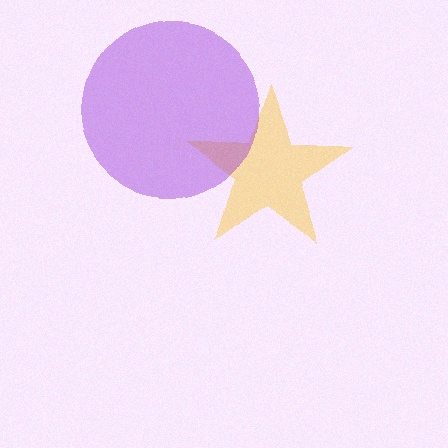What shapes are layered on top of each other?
The layered shapes are: a yellow star, a purple circle.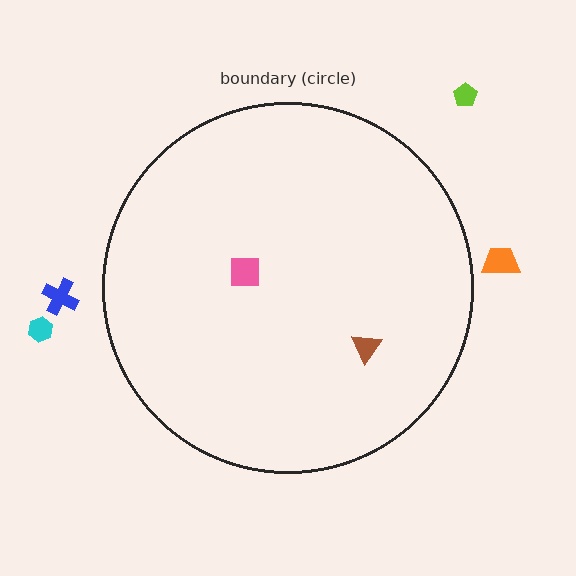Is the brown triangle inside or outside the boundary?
Inside.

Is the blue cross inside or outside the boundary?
Outside.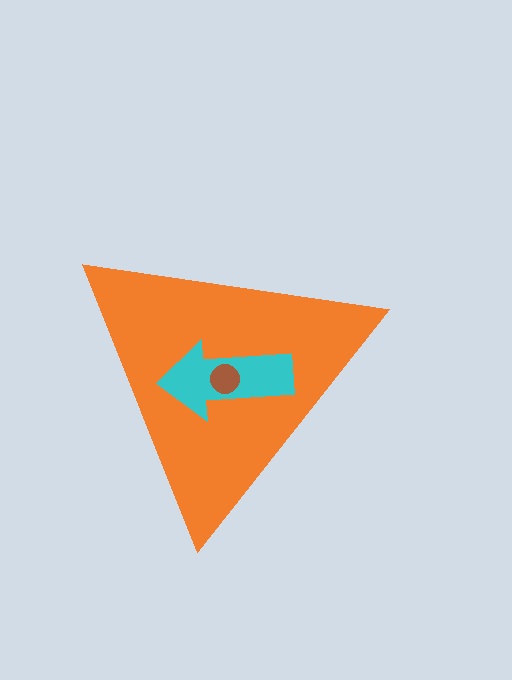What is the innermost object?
The brown circle.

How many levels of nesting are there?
3.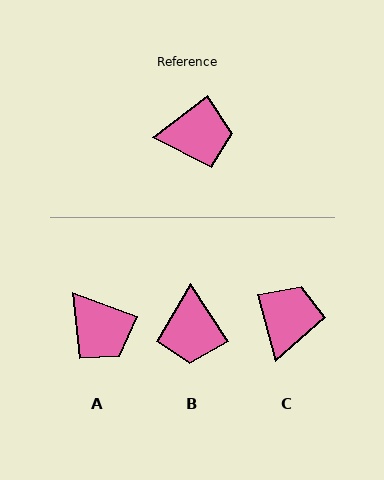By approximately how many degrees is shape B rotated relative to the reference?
Approximately 94 degrees clockwise.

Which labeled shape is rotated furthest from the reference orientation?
B, about 94 degrees away.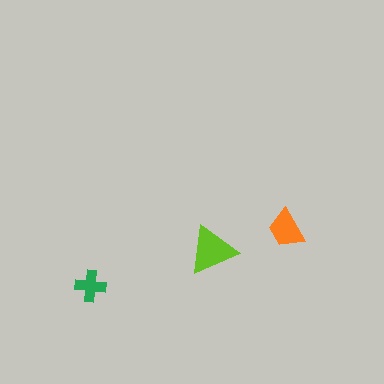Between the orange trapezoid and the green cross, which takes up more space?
The orange trapezoid.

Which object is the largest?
The lime triangle.